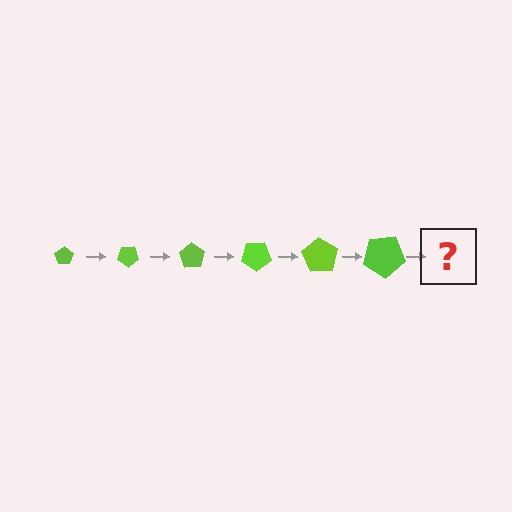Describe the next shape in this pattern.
It should be a pentagon, larger than the previous one and rotated 210 degrees from the start.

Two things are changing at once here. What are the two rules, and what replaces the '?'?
The two rules are that the pentagon grows larger each step and it rotates 35 degrees each step. The '?' should be a pentagon, larger than the previous one and rotated 210 degrees from the start.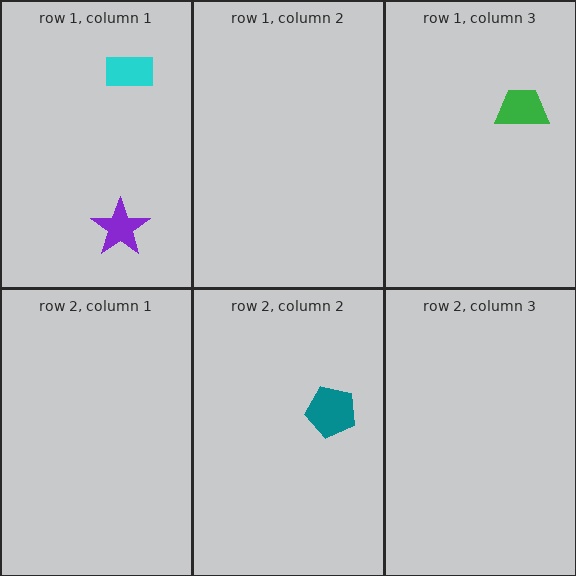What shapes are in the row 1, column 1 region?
The cyan rectangle, the purple star.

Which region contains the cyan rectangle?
The row 1, column 1 region.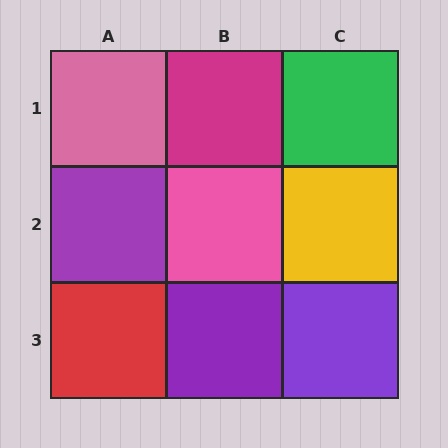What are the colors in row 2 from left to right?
Purple, pink, yellow.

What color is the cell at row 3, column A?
Red.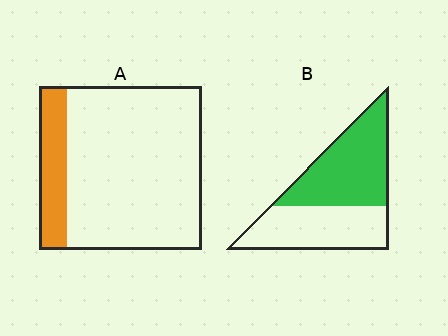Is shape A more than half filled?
No.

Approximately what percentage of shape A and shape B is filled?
A is approximately 15% and B is approximately 55%.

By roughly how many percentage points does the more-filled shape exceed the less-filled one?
By roughly 35 percentage points (B over A).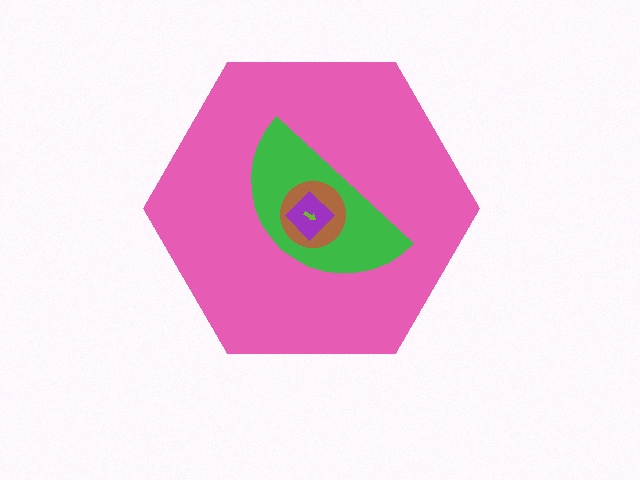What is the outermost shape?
The pink hexagon.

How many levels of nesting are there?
5.